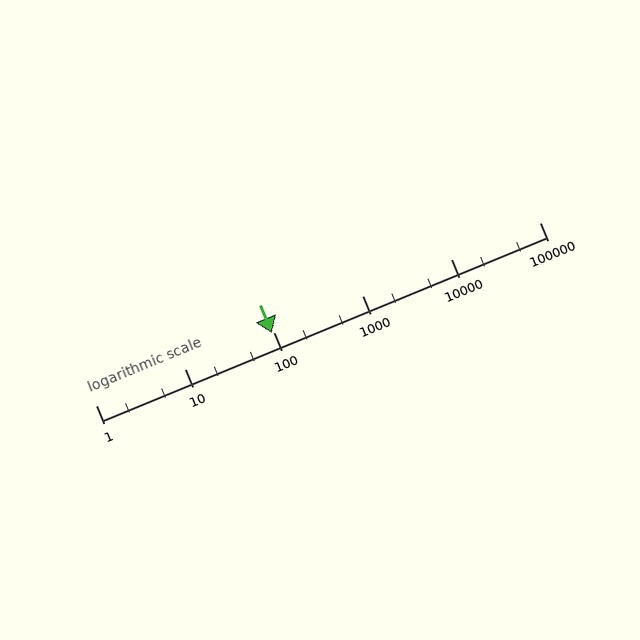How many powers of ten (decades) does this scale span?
The scale spans 5 decades, from 1 to 100000.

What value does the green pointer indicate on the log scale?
The pointer indicates approximately 96.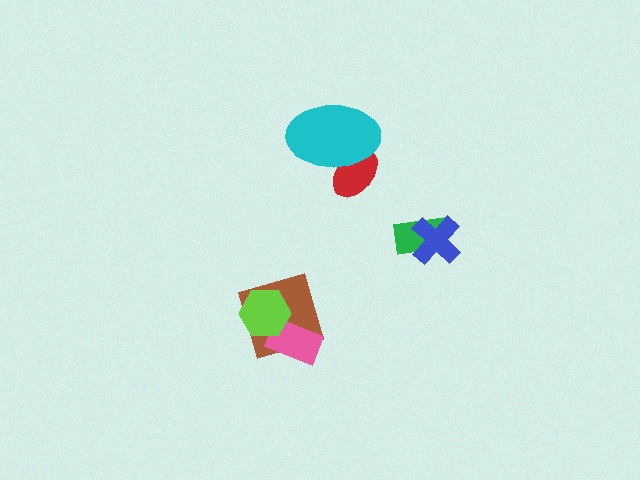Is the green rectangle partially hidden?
Yes, it is partially covered by another shape.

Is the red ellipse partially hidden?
Yes, it is partially covered by another shape.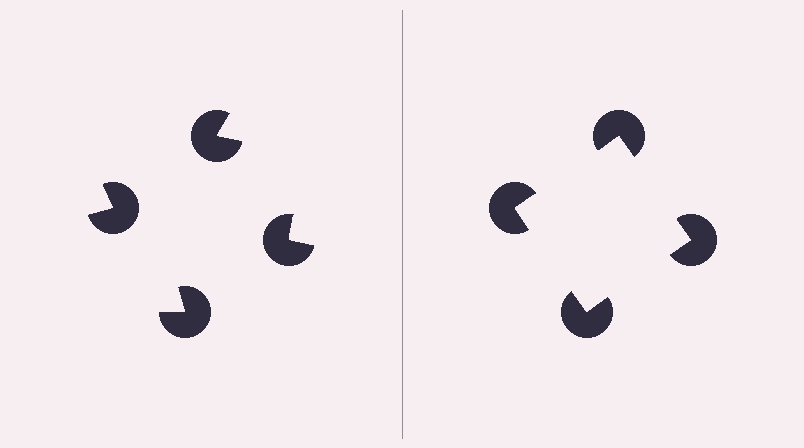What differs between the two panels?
The pac-man discs are positioned identically on both sides; only the wedge orientations differ. On the right they align to a square; on the left they are misaligned.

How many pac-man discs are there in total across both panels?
8 — 4 on each side.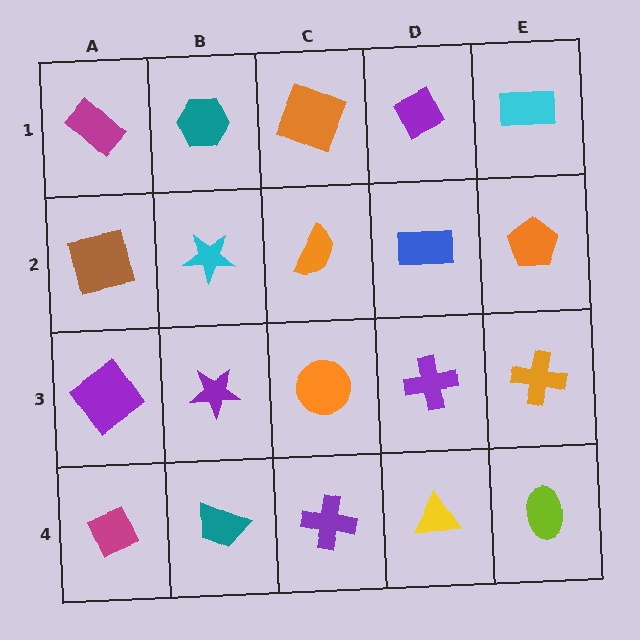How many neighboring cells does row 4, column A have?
2.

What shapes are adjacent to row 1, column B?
A cyan star (row 2, column B), a magenta rectangle (row 1, column A), an orange square (row 1, column C).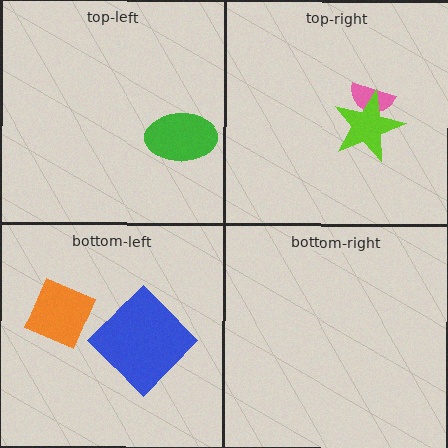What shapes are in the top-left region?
The green ellipse.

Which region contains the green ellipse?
The top-left region.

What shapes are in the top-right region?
The pink semicircle, the lime star.